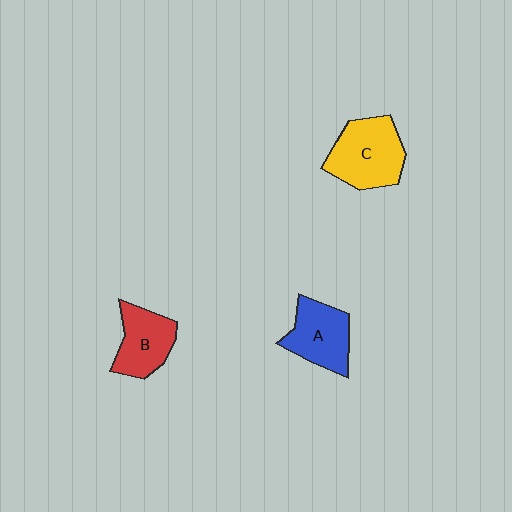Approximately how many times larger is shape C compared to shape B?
Approximately 1.3 times.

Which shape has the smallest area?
Shape B (red).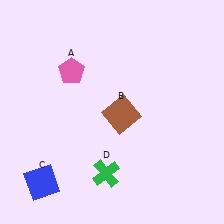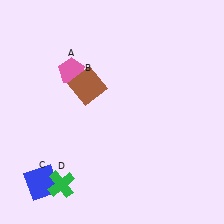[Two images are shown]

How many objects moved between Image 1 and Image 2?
2 objects moved between the two images.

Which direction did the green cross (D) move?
The green cross (D) moved left.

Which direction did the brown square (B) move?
The brown square (B) moved left.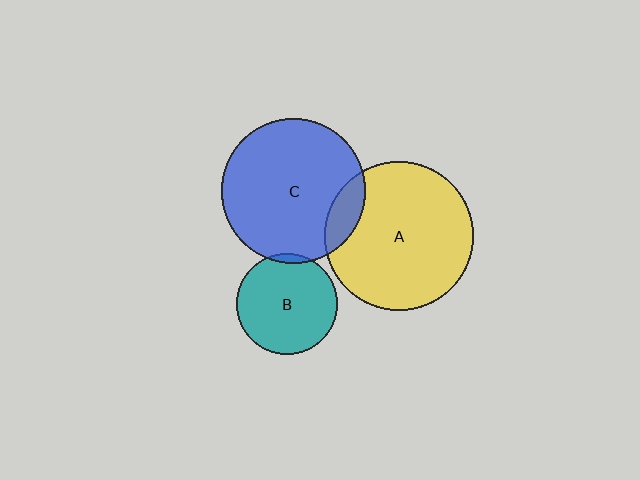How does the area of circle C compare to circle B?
Approximately 2.1 times.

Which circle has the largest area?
Circle A (yellow).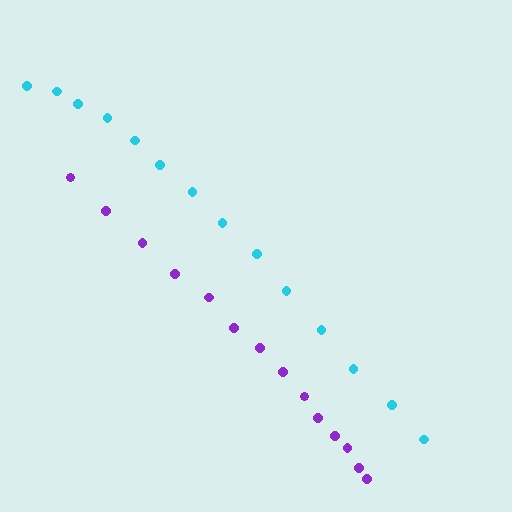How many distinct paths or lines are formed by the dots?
There are 2 distinct paths.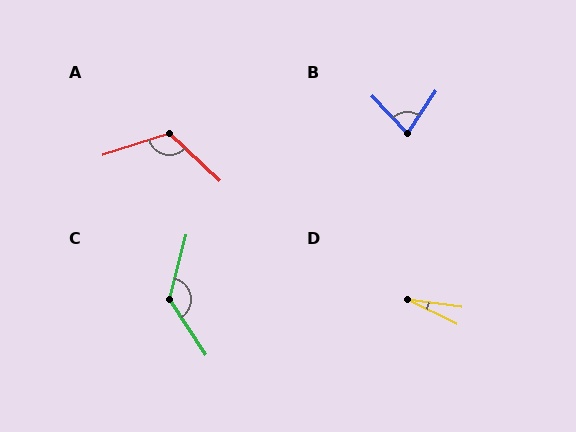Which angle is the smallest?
D, at approximately 19 degrees.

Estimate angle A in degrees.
Approximately 119 degrees.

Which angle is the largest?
C, at approximately 132 degrees.